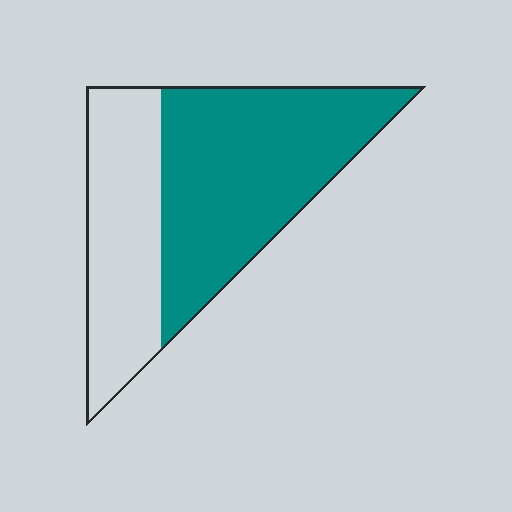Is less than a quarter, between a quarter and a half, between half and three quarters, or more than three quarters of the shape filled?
Between half and three quarters.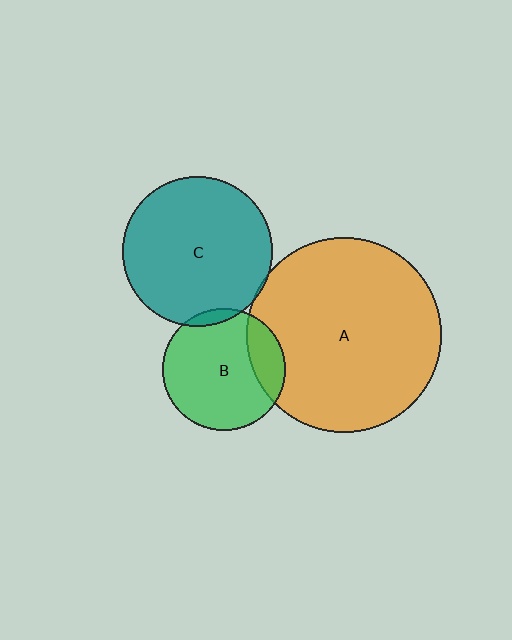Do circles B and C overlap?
Yes.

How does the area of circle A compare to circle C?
Approximately 1.7 times.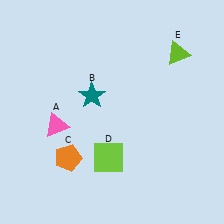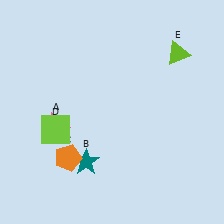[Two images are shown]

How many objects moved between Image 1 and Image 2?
2 objects moved between the two images.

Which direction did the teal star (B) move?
The teal star (B) moved down.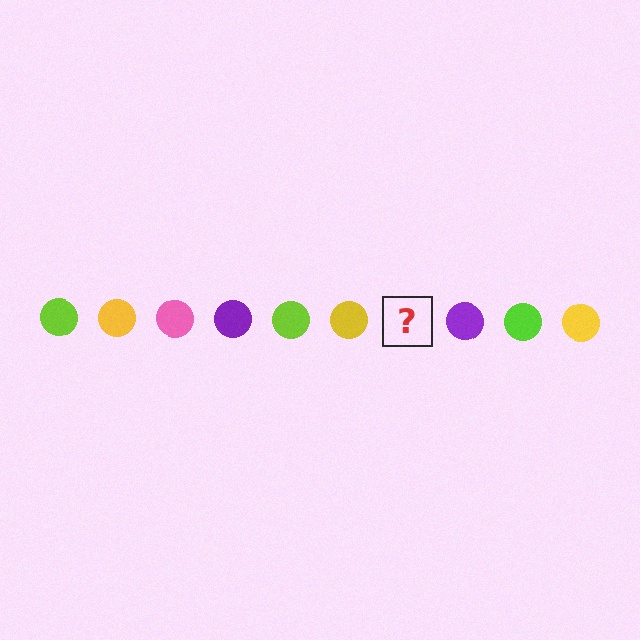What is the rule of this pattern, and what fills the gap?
The rule is that the pattern cycles through lime, yellow, pink, purple circles. The gap should be filled with a pink circle.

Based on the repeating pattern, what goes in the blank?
The blank should be a pink circle.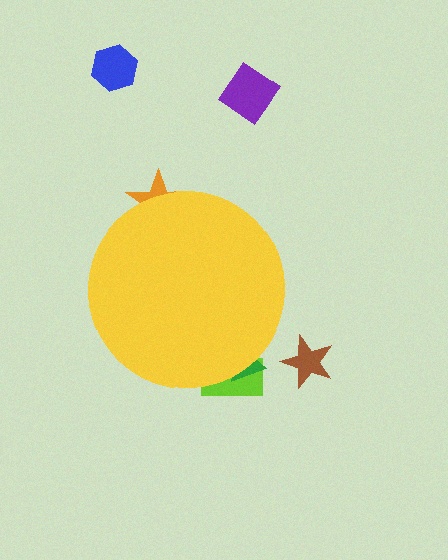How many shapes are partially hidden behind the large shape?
3 shapes are partially hidden.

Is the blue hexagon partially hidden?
No, the blue hexagon is fully visible.